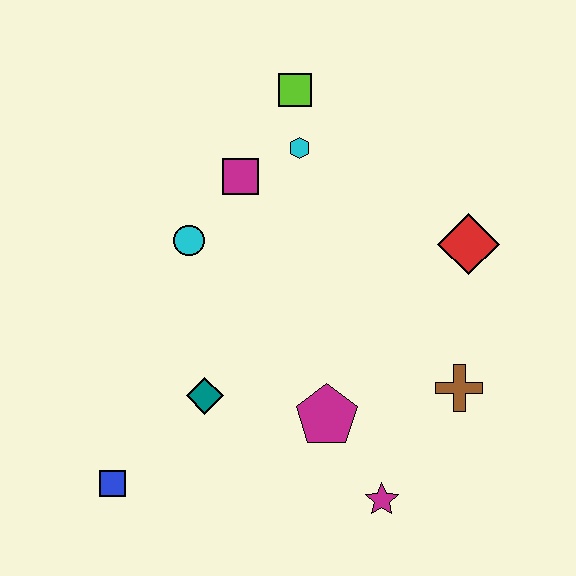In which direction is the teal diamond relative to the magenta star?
The teal diamond is to the left of the magenta star.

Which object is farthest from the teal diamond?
The lime square is farthest from the teal diamond.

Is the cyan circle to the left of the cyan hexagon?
Yes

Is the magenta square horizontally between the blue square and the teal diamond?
No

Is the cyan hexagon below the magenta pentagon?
No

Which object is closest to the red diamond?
The brown cross is closest to the red diamond.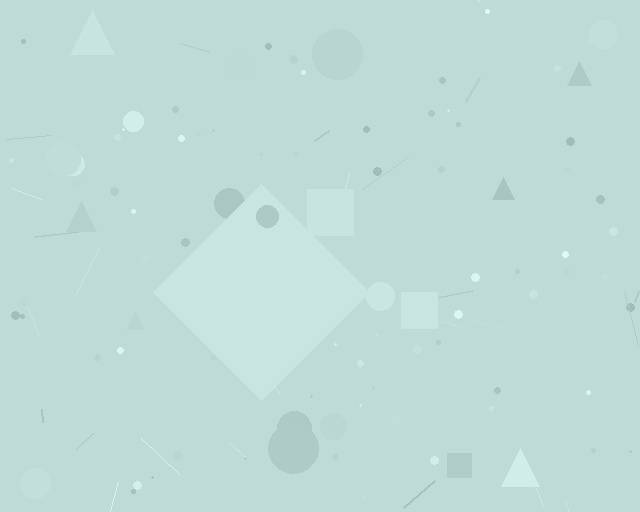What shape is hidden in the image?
A diamond is hidden in the image.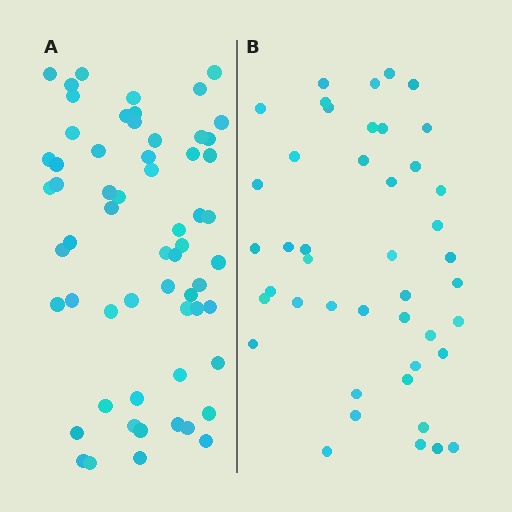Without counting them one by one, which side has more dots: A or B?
Region A (the left region) has more dots.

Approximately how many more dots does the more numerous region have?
Region A has approximately 15 more dots than region B.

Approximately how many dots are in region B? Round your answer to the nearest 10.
About 40 dots. (The exact count is 44, which rounds to 40.)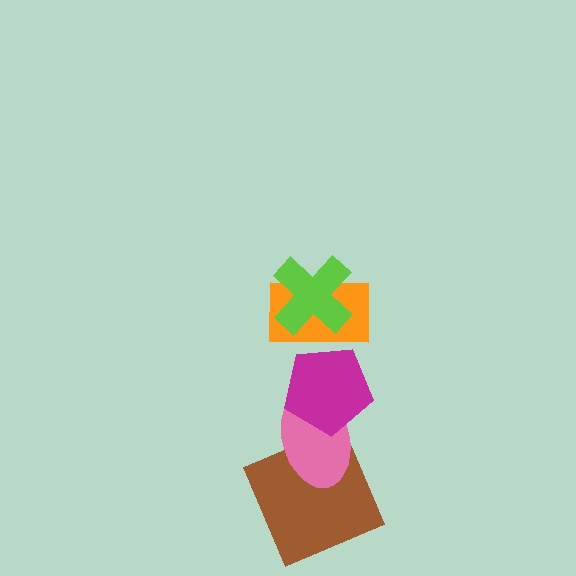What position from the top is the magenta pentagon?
The magenta pentagon is 3rd from the top.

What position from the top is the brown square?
The brown square is 5th from the top.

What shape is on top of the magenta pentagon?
The orange rectangle is on top of the magenta pentagon.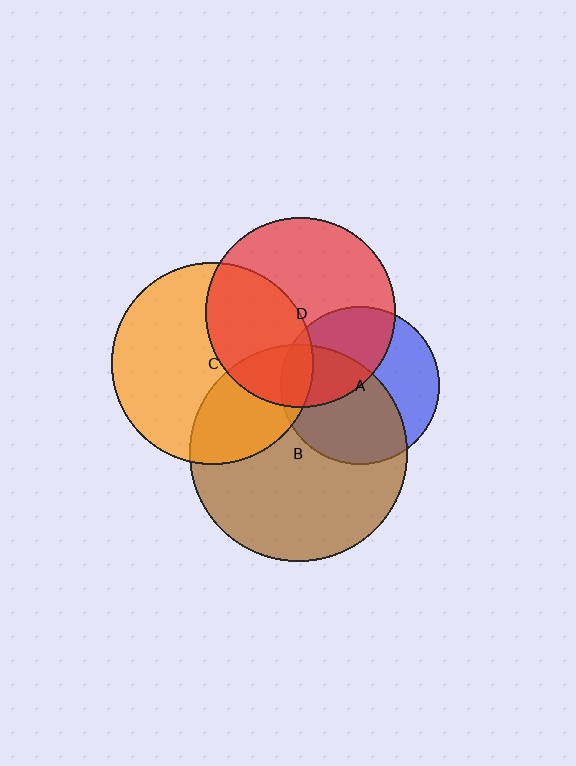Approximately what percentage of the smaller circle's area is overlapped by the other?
Approximately 25%.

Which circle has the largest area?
Circle B (brown).